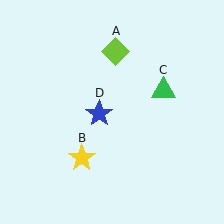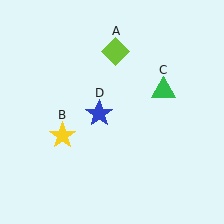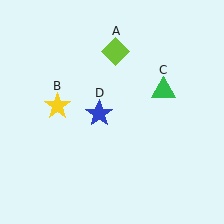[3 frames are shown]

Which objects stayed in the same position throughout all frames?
Lime diamond (object A) and green triangle (object C) and blue star (object D) remained stationary.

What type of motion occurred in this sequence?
The yellow star (object B) rotated clockwise around the center of the scene.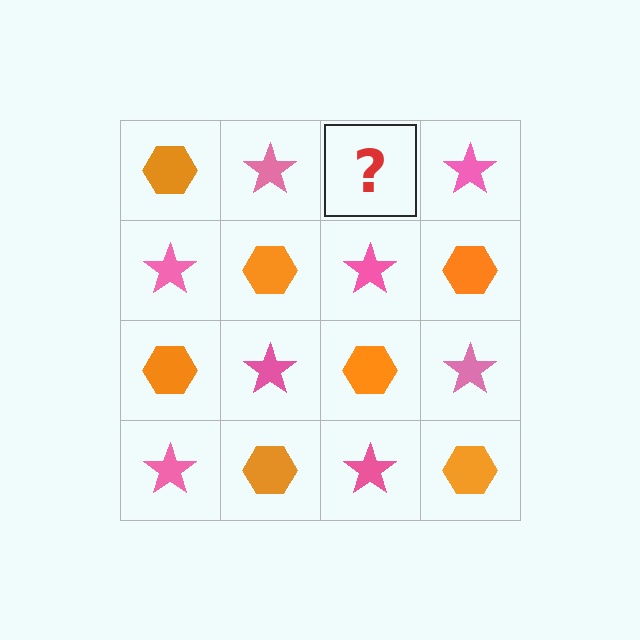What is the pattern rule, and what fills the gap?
The rule is that it alternates orange hexagon and pink star in a checkerboard pattern. The gap should be filled with an orange hexagon.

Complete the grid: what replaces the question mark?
The question mark should be replaced with an orange hexagon.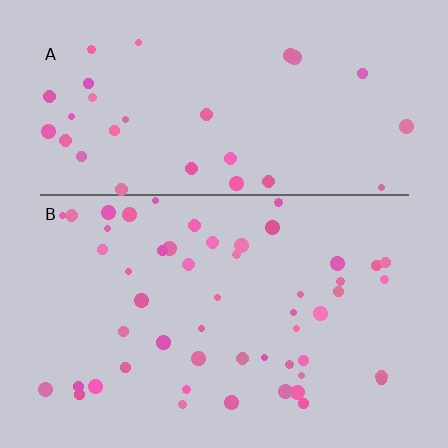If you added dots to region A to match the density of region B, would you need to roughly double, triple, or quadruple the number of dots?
Approximately double.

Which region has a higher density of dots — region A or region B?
B (the bottom).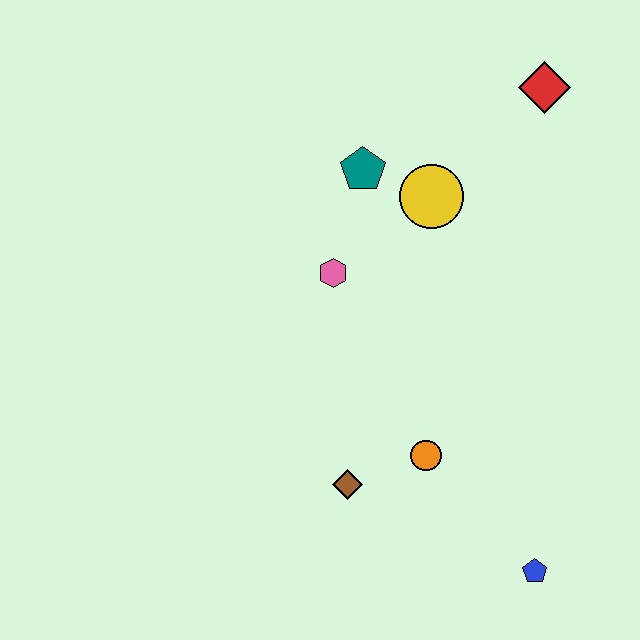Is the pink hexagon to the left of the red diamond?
Yes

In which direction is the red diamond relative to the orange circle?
The red diamond is above the orange circle.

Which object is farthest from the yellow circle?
The blue pentagon is farthest from the yellow circle.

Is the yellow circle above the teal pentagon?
No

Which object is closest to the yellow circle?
The teal pentagon is closest to the yellow circle.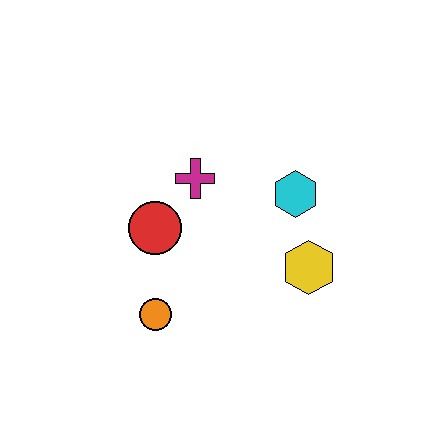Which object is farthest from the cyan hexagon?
The orange circle is farthest from the cyan hexagon.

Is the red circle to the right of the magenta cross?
No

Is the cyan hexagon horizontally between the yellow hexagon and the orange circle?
Yes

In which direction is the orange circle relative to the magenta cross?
The orange circle is below the magenta cross.